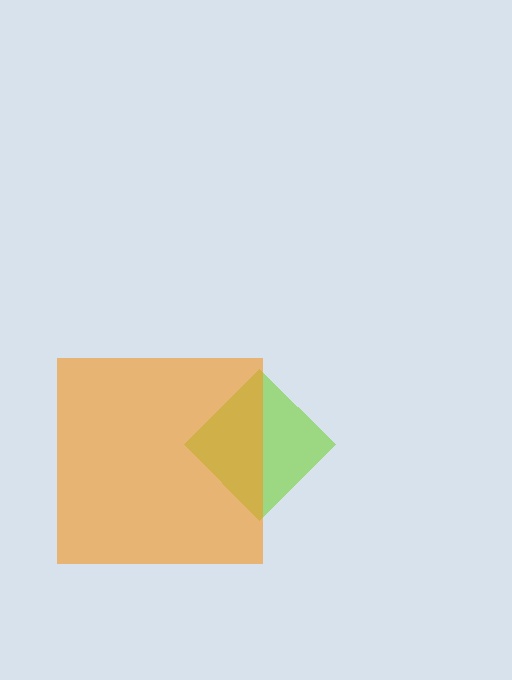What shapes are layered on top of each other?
The layered shapes are: a lime diamond, an orange square.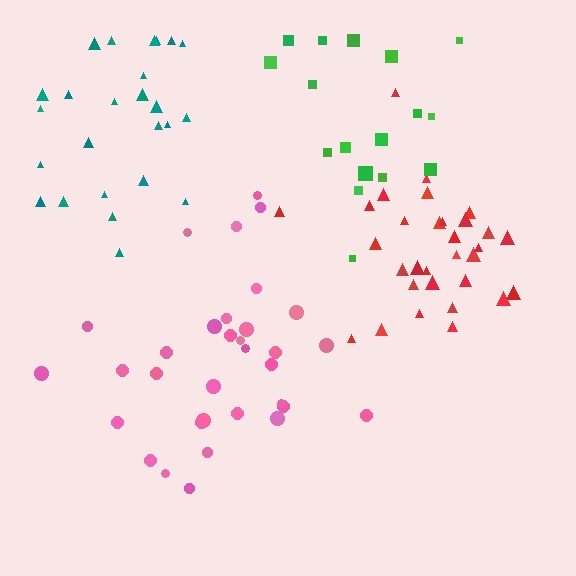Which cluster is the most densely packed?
Red.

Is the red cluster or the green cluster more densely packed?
Red.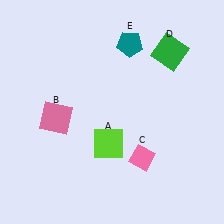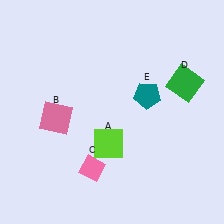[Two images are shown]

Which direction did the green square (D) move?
The green square (D) moved down.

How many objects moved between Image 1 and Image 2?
3 objects moved between the two images.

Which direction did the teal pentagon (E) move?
The teal pentagon (E) moved down.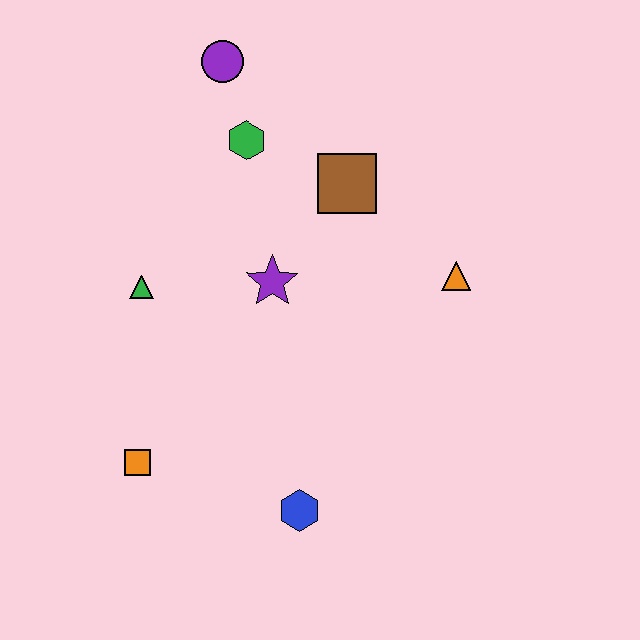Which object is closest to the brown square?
The green hexagon is closest to the brown square.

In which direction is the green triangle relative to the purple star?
The green triangle is to the left of the purple star.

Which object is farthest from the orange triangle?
The orange square is farthest from the orange triangle.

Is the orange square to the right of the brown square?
No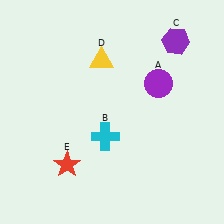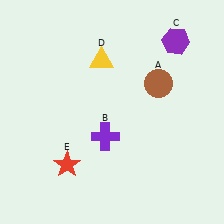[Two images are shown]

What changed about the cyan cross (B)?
In Image 1, B is cyan. In Image 2, it changed to purple.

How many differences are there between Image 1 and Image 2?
There are 2 differences between the two images.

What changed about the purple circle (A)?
In Image 1, A is purple. In Image 2, it changed to brown.